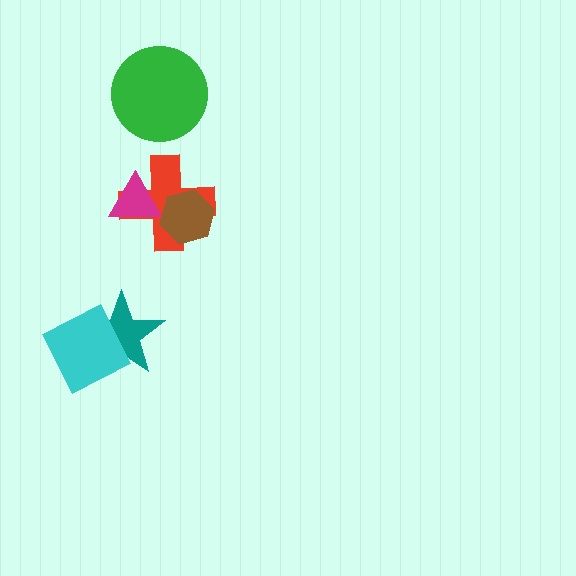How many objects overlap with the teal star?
1 object overlaps with the teal star.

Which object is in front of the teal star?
The cyan diamond is in front of the teal star.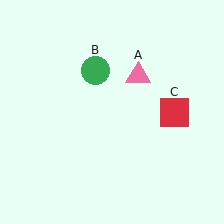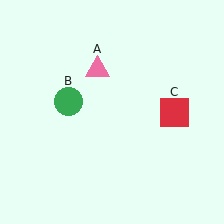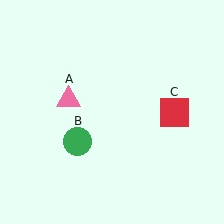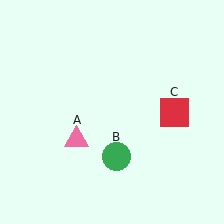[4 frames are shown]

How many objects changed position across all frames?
2 objects changed position: pink triangle (object A), green circle (object B).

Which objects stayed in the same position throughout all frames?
Red square (object C) remained stationary.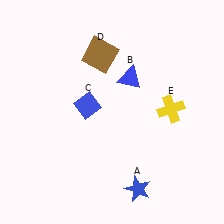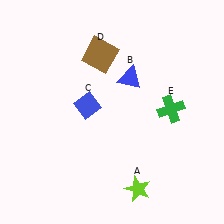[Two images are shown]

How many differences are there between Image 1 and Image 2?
There are 2 differences between the two images.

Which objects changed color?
A changed from blue to lime. E changed from yellow to green.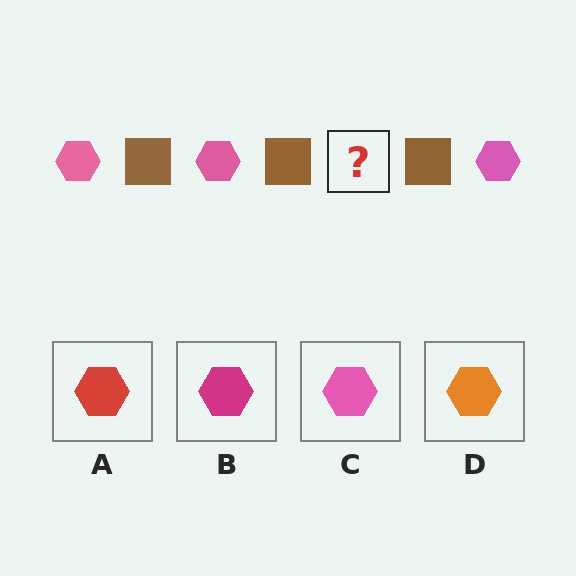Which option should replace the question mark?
Option C.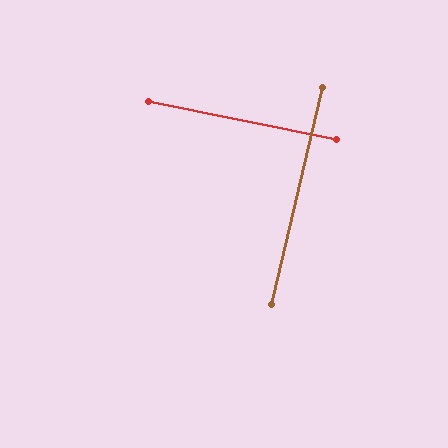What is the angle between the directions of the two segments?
Approximately 88 degrees.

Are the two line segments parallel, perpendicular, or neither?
Perpendicular — they meet at approximately 88°.